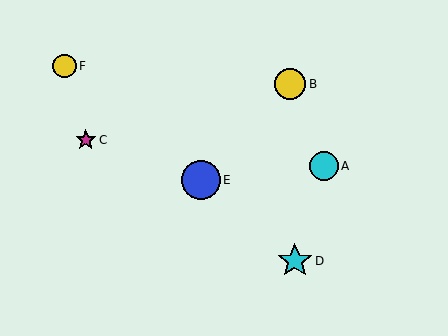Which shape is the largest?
The blue circle (labeled E) is the largest.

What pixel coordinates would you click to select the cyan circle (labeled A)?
Click at (324, 166) to select the cyan circle A.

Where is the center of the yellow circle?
The center of the yellow circle is at (65, 66).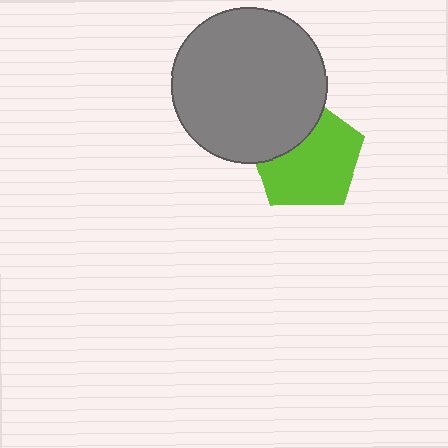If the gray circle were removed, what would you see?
You would see the complete lime pentagon.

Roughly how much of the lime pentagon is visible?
Most of it is visible (roughly 69%).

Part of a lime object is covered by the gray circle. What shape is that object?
It is a pentagon.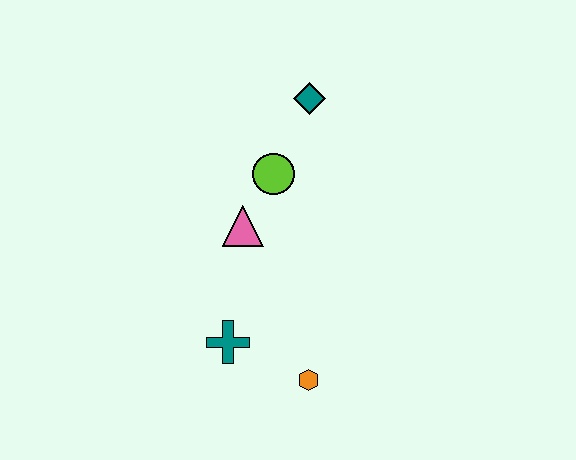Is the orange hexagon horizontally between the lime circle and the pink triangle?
No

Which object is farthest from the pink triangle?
The orange hexagon is farthest from the pink triangle.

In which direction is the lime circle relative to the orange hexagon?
The lime circle is above the orange hexagon.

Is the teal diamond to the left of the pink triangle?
No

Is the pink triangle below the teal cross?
No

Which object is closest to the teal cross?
The orange hexagon is closest to the teal cross.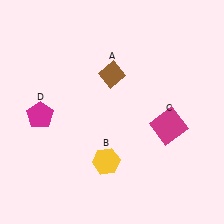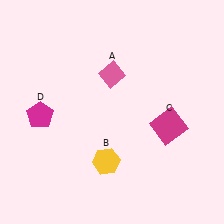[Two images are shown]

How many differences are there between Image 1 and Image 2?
There is 1 difference between the two images.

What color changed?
The diamond (A) changed from brown in Image 1 to pink in Image 2.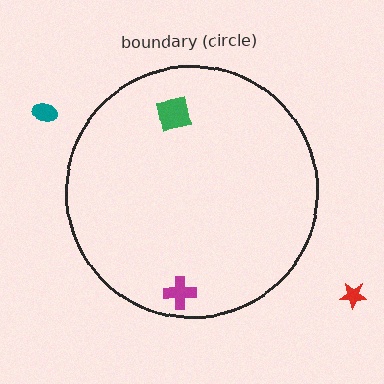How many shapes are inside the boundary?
2 inside, 2 outside.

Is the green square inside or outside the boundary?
Inside.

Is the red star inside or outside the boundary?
Outside.